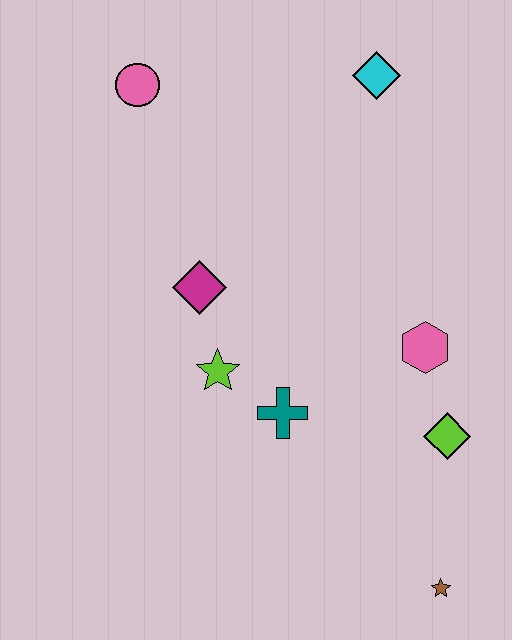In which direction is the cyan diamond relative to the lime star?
The cyan diamond is above the lime star.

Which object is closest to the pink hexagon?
The lime diamond is closest to the pink hexagon.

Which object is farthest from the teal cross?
The pink circle is farthest from the teal cross.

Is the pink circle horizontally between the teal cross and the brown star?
No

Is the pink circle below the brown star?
No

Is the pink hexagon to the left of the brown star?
Yes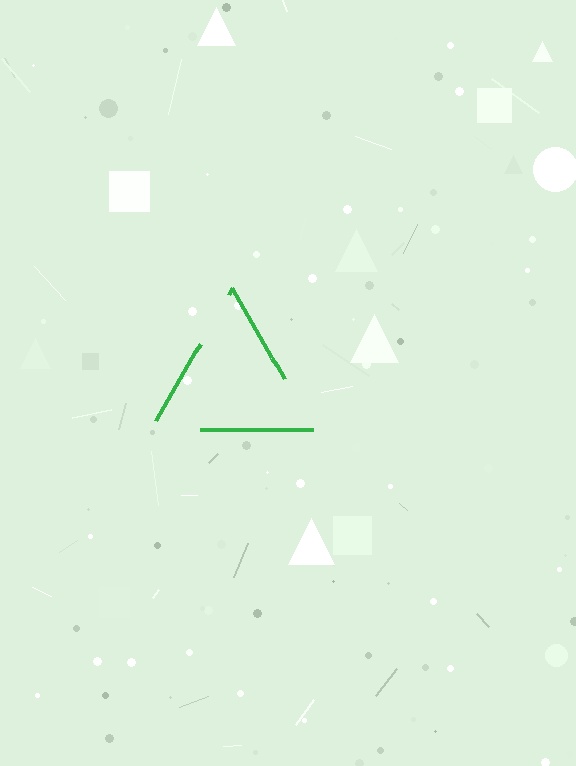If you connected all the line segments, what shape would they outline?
They would outline a triangle.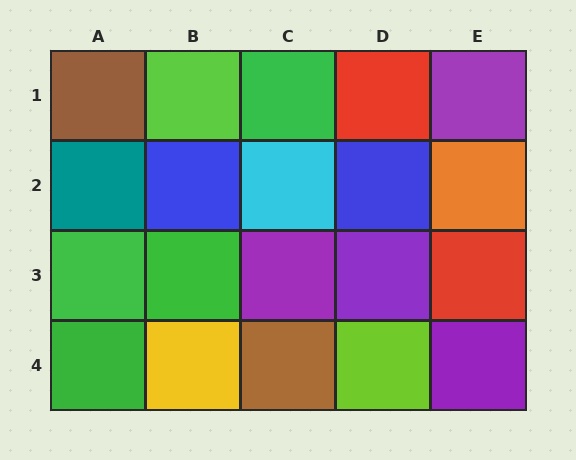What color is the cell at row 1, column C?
Green.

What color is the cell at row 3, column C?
Purple.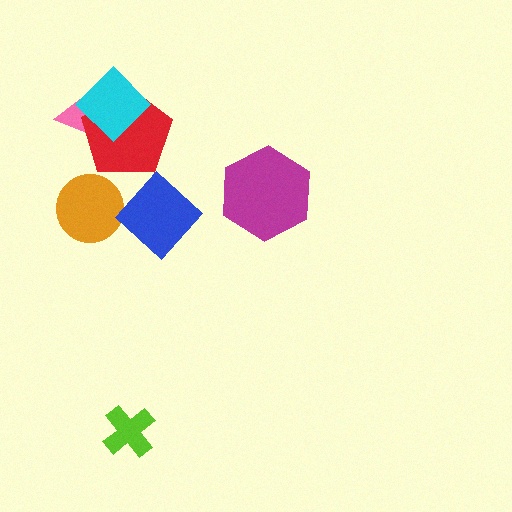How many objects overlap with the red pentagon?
2 objects overlap with the red pentagon.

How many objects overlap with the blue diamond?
0 objects overlap with the blue diamond.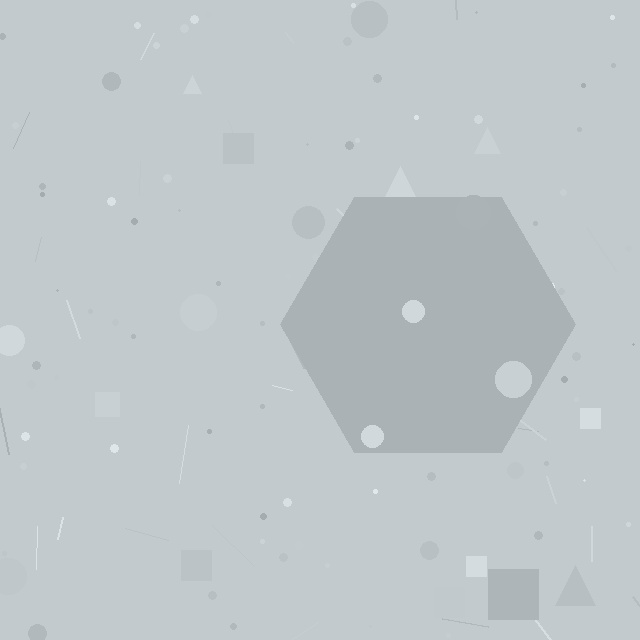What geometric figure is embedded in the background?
A hexagon is embedded in the background.